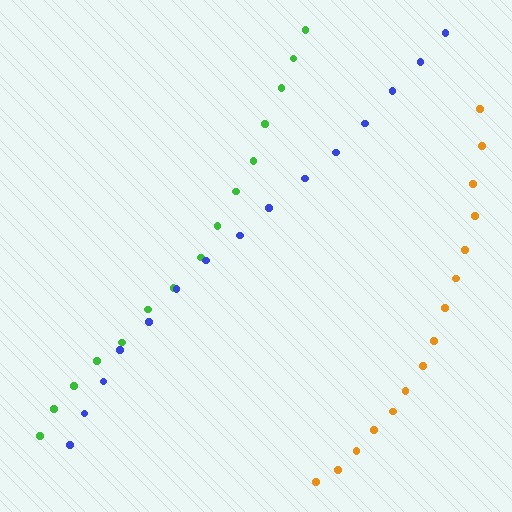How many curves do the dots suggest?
There are 3 distinct paths.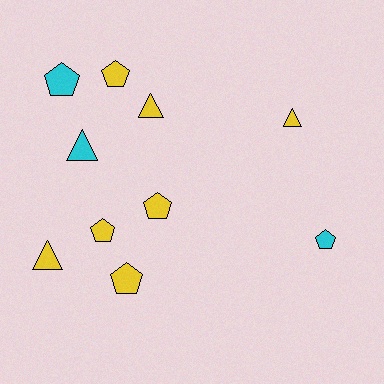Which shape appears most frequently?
Pentagon, with 6 objects.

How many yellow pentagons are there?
There are 4 yellow pentagons.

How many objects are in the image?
There are 10 objects.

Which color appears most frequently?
Yellow, with 7 objects.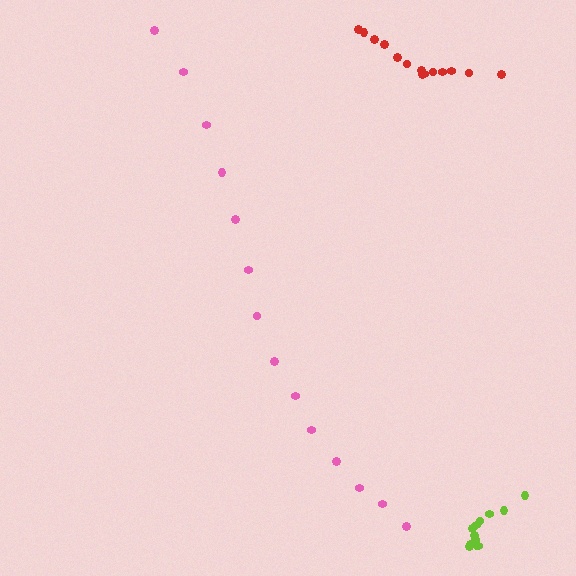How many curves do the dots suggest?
There are 3 distinct paths.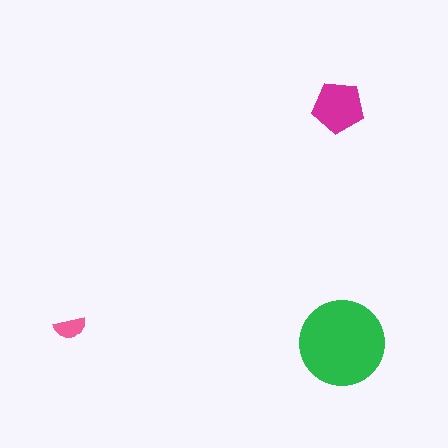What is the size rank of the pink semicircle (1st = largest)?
3rd.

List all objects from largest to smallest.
The green circle, the magenta pentagon, the pink semicircle.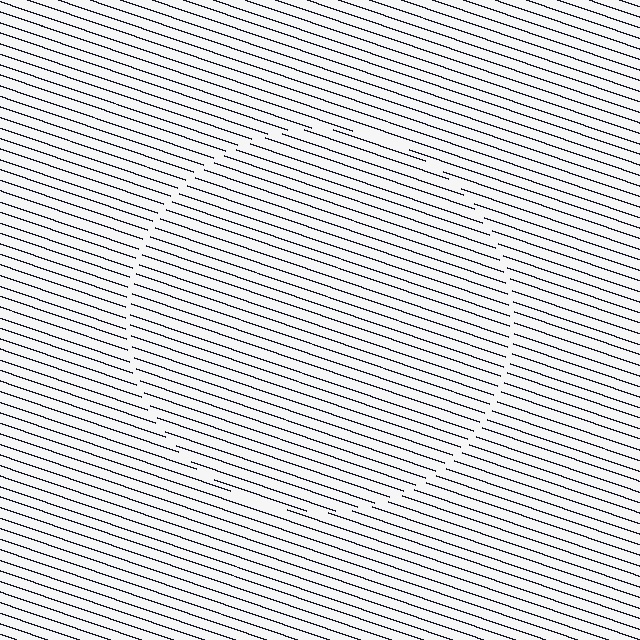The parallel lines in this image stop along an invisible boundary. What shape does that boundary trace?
An illusory circle. The interior of the shape contains the same grating, shifted by half a period — the contour is defined by the phase discontinuity where line-ends from the inner and outer gratings abut.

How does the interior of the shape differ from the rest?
The interior of the shape contains the same grating, shifted by half a period — the contour is defined by the phase discontinuity where line-ends from the inner and outer gratings abut.